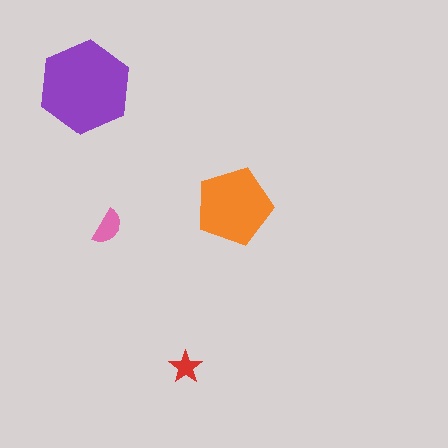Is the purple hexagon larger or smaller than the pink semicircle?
Larger.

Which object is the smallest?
The red star.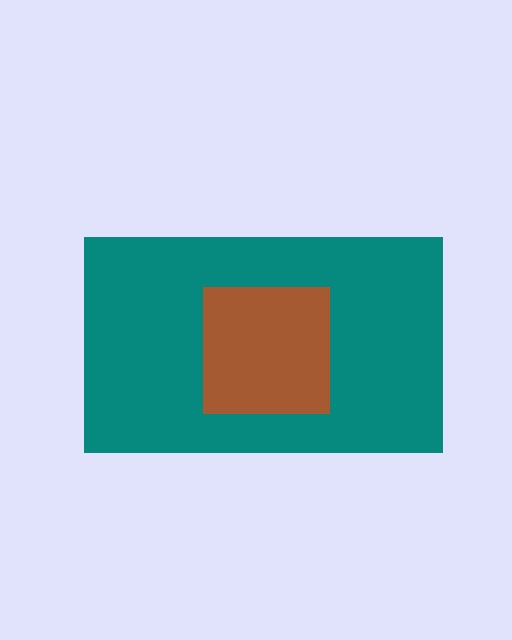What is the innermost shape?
The brown square.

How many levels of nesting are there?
2.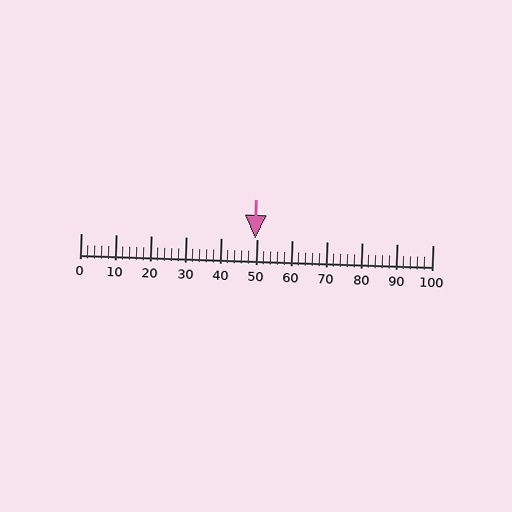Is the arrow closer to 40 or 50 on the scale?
The arrow is closer to 50.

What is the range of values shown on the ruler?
The ruler shows values from 0 to 100.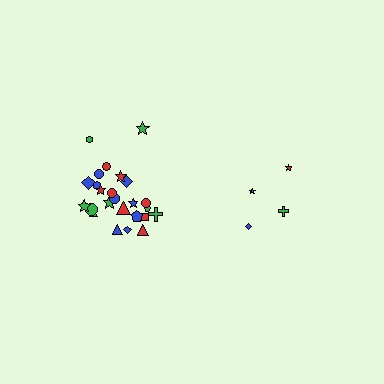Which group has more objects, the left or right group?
The left group.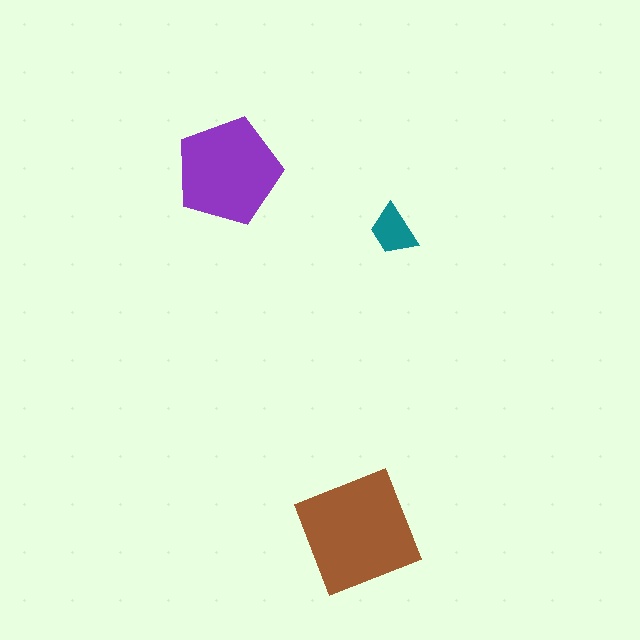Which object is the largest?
The brown square.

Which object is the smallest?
The teal trapezoid.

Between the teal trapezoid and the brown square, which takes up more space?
The brown square.